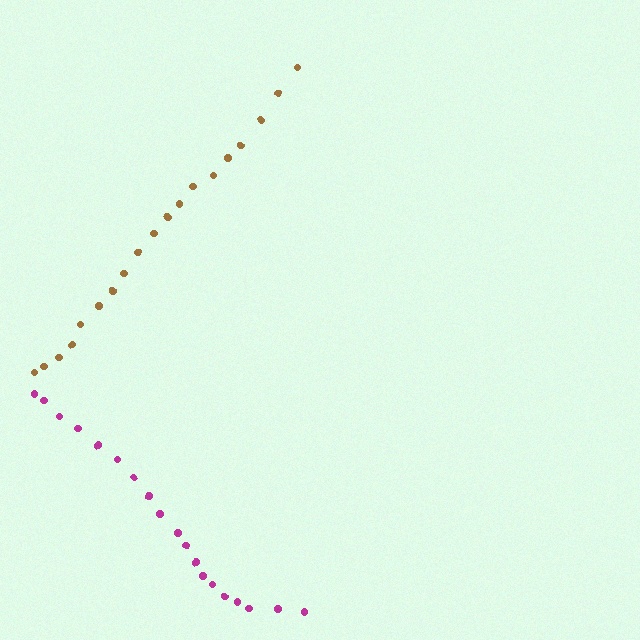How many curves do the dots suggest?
There are 2 distinct paths.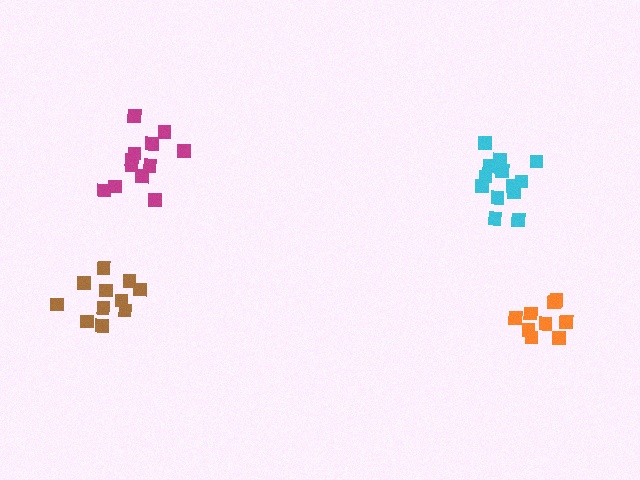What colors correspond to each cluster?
The clusters are colored: cyan, brown, magenta, orange.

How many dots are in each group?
Group 1: 13 dots, Group 2: 11 dots, Group 3: 12 dots, Group 4: 10 dots (46 total).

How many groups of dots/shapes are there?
There are 4 groups.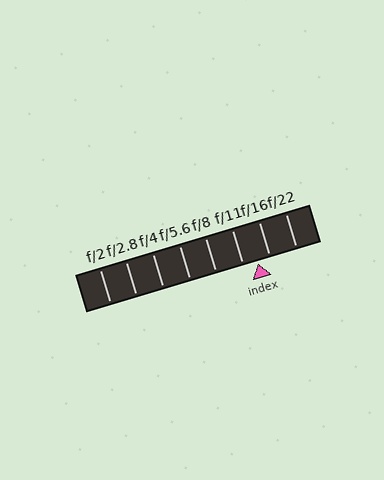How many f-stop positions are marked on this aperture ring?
There are 8 f-stop positions marked.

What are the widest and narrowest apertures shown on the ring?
The widest aperture shown is f/2 and the narrowest is f/22.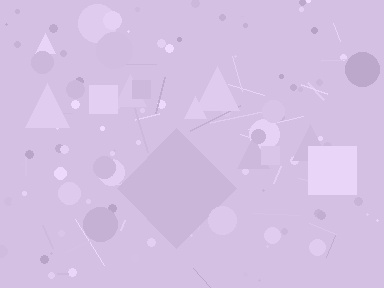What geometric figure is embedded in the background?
A diamond is embedded in the background.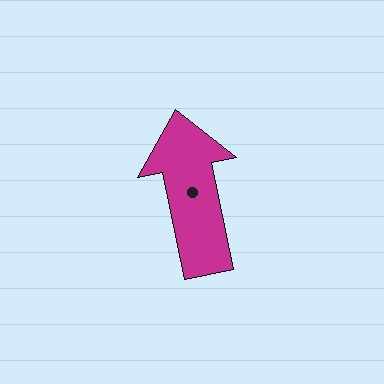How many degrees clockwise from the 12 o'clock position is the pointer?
Approximately 349 degrees.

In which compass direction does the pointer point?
North.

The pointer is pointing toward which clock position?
Roughly 12 o'clock.